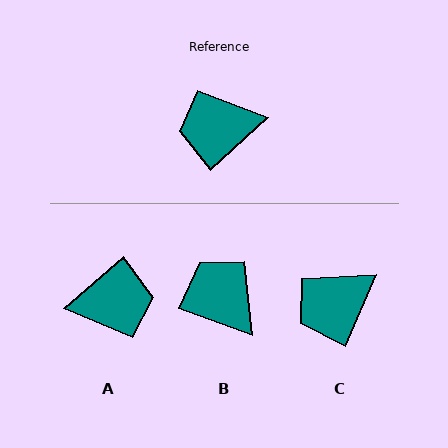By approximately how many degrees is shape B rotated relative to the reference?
Approximately 63 degrees clockwise.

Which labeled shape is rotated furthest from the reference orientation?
A, about 178 degrees away.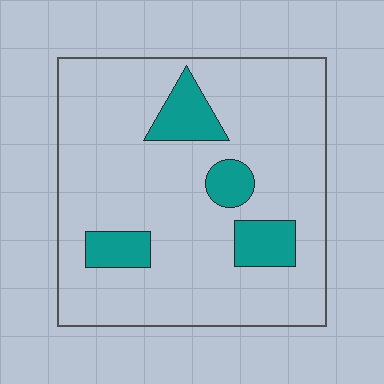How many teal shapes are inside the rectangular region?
4.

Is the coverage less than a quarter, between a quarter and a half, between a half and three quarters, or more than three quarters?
Less than a quarter.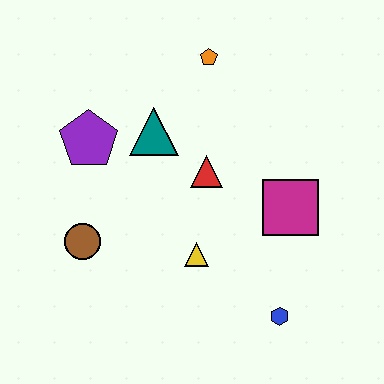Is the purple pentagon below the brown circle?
No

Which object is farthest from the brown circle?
The orange pentagon is farthest from the brown circle.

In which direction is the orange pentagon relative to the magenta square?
The orange pentagon is above the magenta square.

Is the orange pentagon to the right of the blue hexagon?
No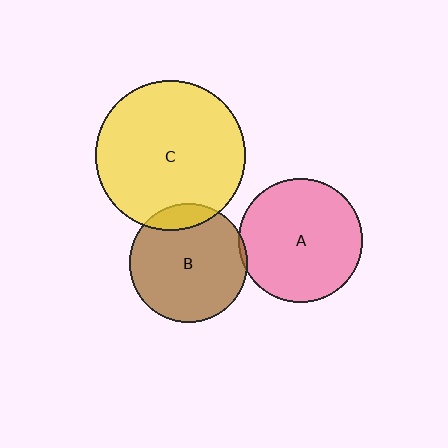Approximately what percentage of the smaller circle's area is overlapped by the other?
Approximately 5%.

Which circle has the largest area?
Circle C (yellow).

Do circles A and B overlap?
Yes.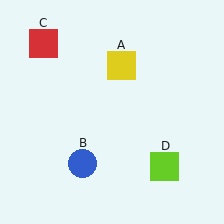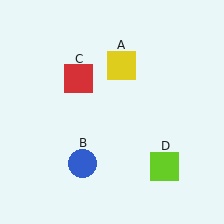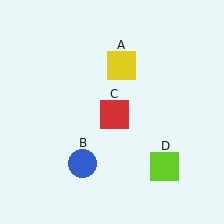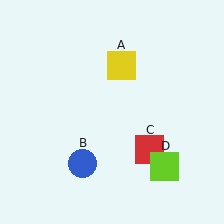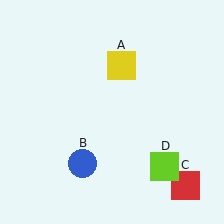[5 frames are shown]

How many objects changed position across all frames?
1 object changed position: red square (object C).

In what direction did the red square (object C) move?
The red square (object C) moved down and to the right.